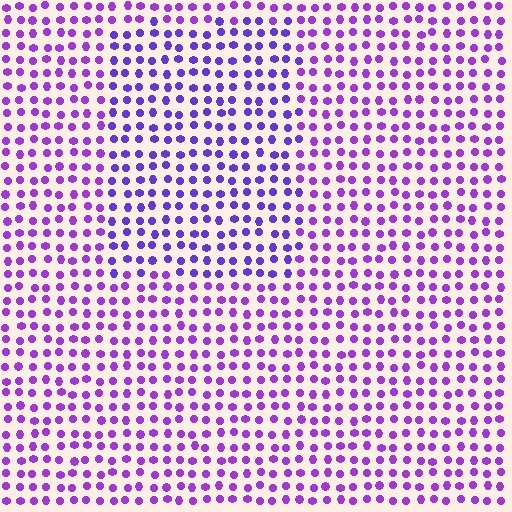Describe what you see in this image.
The image is filled with small purple elements in a uniform arrangement. A rectangle-shaped region is visible where the elements are tinted to a slightly different hue, forming a subtle color boundary.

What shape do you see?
I see a rectangle.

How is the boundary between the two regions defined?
The boundary is defined purely by a slight shift in hue (about 24 degrees). Spacing, size, and orientation are identical on both sides.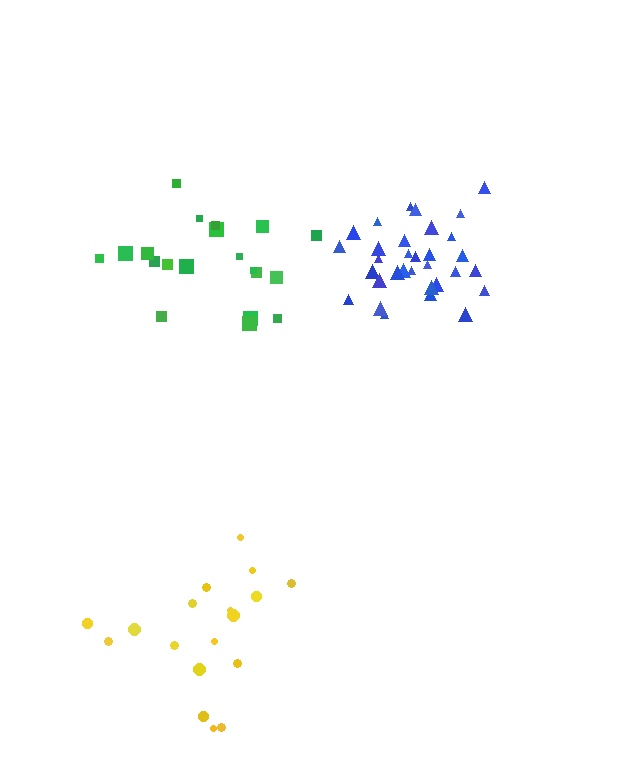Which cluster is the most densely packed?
Blue.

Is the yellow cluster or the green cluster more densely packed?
Green.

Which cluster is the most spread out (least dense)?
Yellow.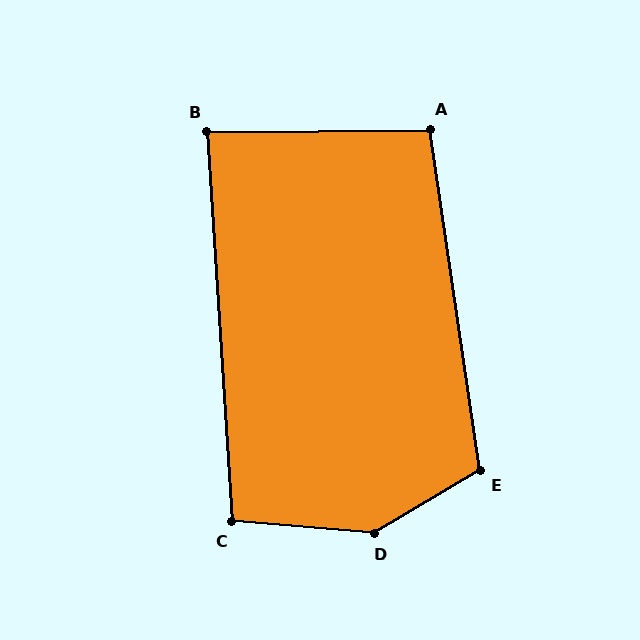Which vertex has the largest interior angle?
D, at approximately 145 degrees.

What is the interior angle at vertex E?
Approximately 112 degrees (obtuse).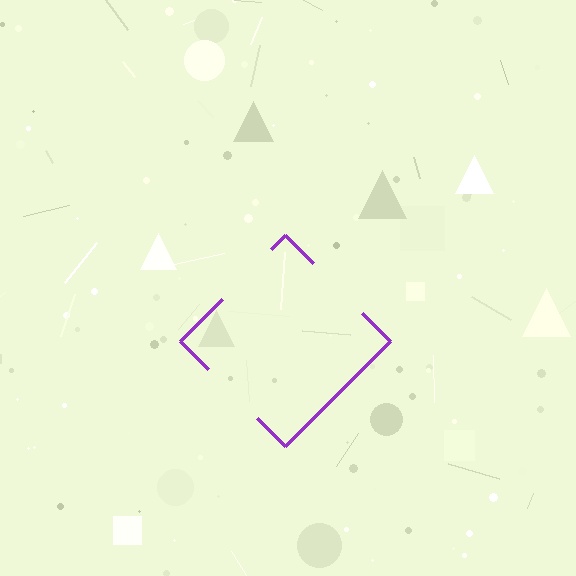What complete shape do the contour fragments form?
The contour fragments form a diamond.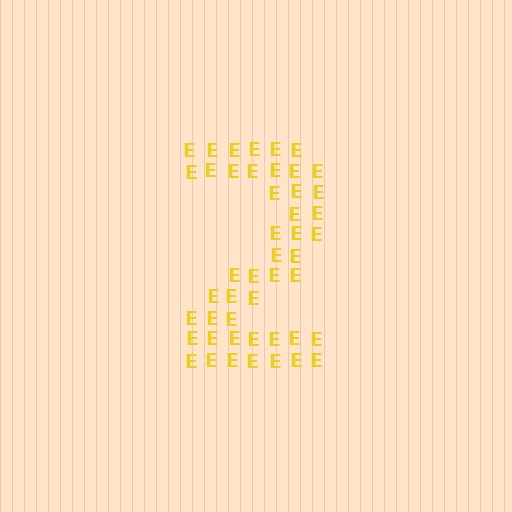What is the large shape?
The large shape is the digit 2.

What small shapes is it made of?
It is made of small letter E's.